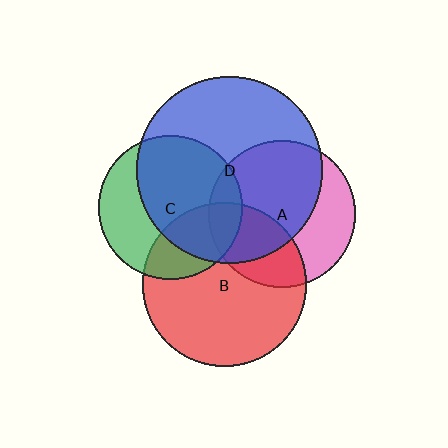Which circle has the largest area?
Circle D (blue).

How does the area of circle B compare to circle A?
Approximately 1.3 times.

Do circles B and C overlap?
Yes.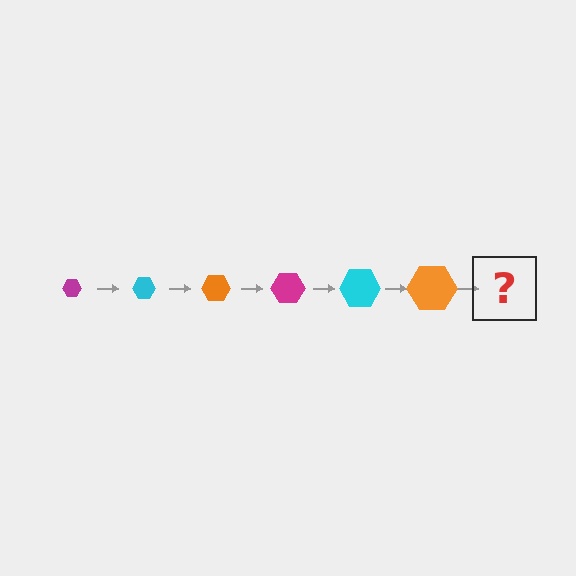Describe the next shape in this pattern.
It should be a magenta hexagon, larger than the previous one.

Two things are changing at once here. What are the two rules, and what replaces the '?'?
The two rules are that the hexagon grows larger each step and the color cycles through magenta, cyan, and orange. The '?' should be a magenta hexagon, larger than the previous one.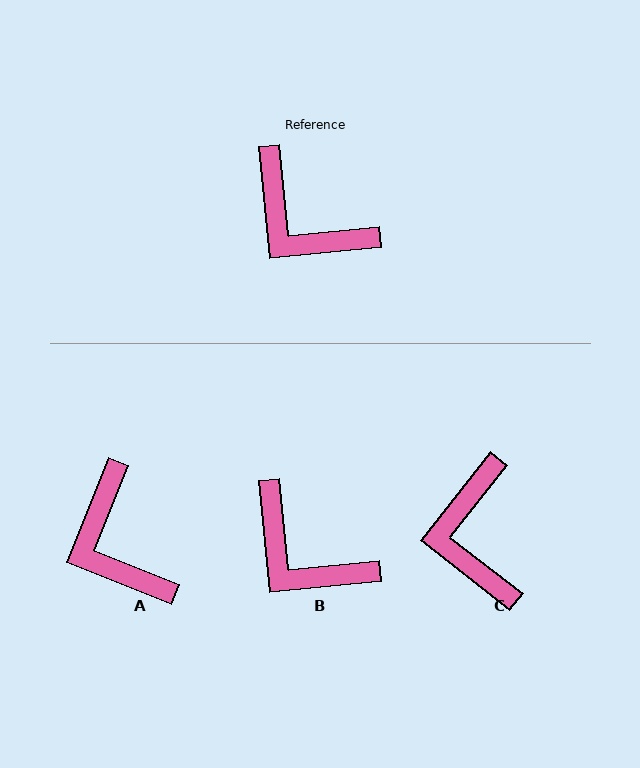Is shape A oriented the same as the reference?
No, it is off by about 27 degrees.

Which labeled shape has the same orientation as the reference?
B.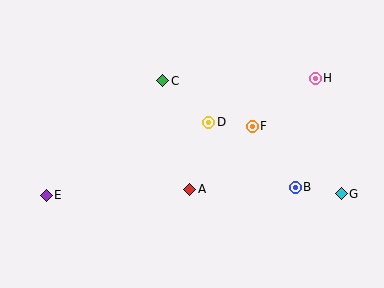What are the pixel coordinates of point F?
Point F is at (252, 126).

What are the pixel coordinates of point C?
Point C is at (163, 81).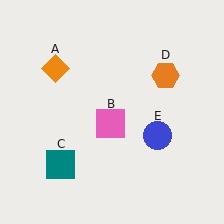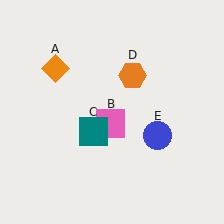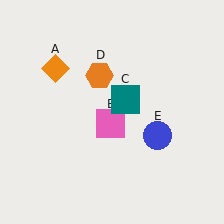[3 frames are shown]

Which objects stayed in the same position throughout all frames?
Orange diamond (object A) and pink square (object B) and blue circle (object E) remained stationary.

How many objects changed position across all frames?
2 objects changed position: teal square (object C), orange hexagon (object D).